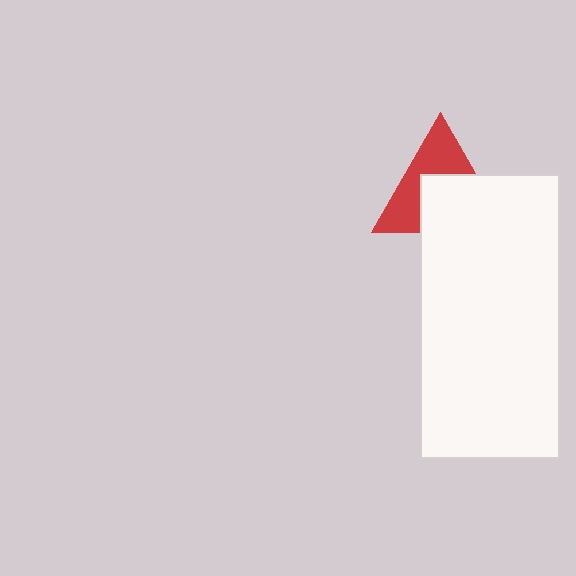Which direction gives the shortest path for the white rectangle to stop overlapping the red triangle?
Moving down gives the shortest separation.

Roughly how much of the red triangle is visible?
About half of it is visible (roughly 48%).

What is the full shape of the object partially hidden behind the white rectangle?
The partially hidden object is a red triangle.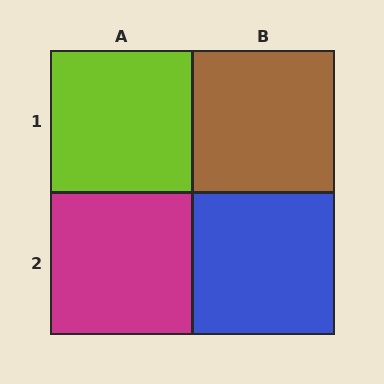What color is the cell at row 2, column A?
Magenta.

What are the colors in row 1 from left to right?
Lime, brown.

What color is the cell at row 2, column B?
Blue.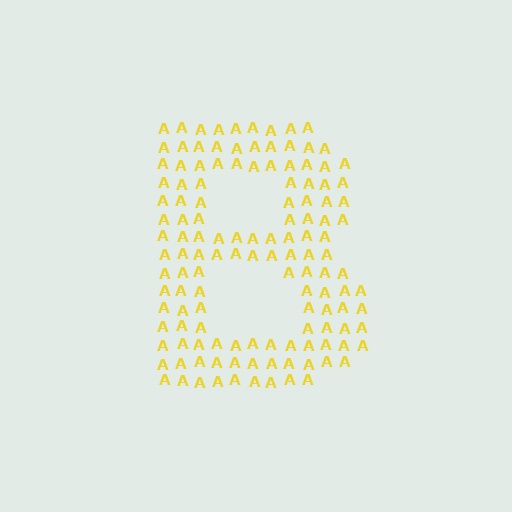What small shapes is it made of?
It is made of small letter A's.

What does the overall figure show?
The overall figure shows the letter B.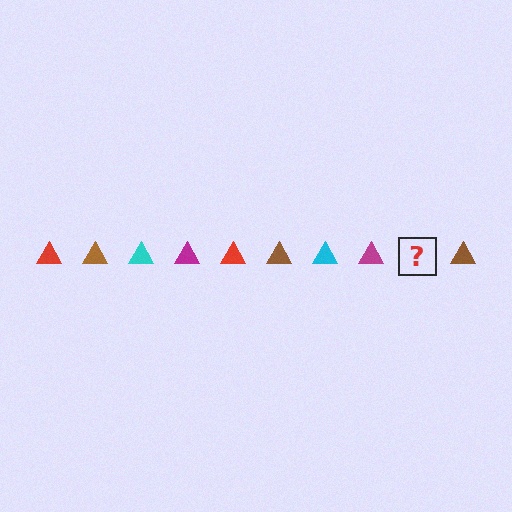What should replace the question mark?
The question mark should be replaced with a red triangle.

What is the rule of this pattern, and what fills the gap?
The rule is that the pattern cycles through red, brown, cyan, magenta triangles. The gap should be filled with a red triangle.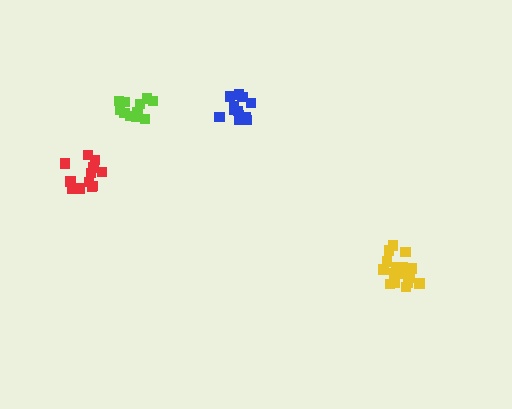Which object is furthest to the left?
The red cluster is leftmost.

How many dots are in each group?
Group 1: 12 dots, Group 2: 12 dots, Group 3: 17 dots, Group 4: 13 dots (54 total).